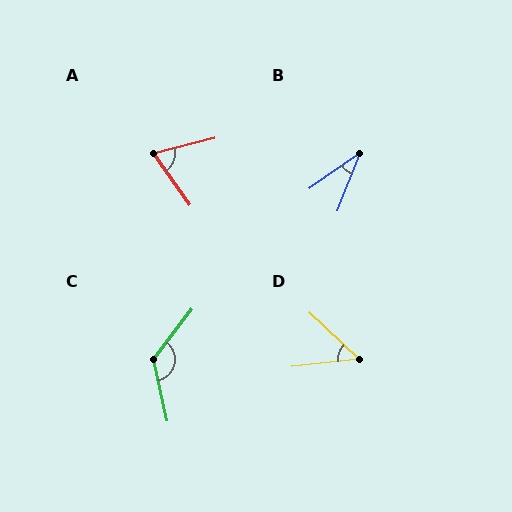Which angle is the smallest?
B, at approximately 35 degrees.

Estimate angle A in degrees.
Approximately 69 degrees.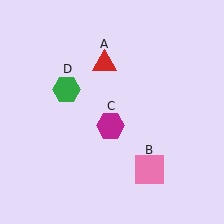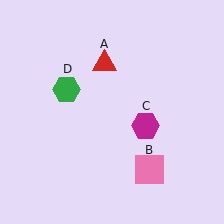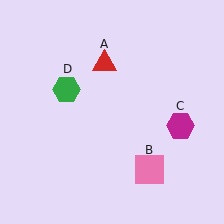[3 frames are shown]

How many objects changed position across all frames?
1 object changed position: magenta hexagon (object C).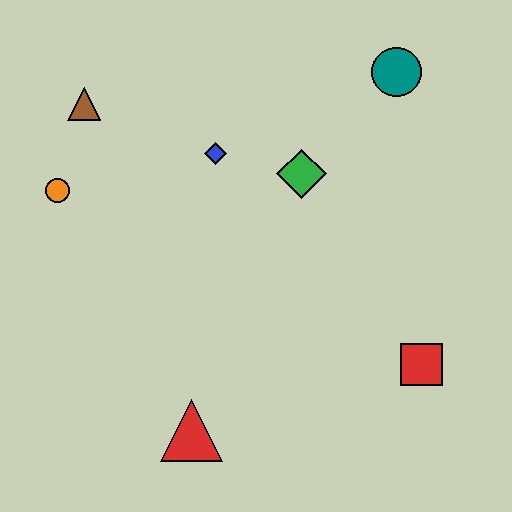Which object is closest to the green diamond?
The blue diamond is closest to the green diamond.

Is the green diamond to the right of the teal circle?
No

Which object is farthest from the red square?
The brown triangle is farthest from the red square.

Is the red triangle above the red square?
No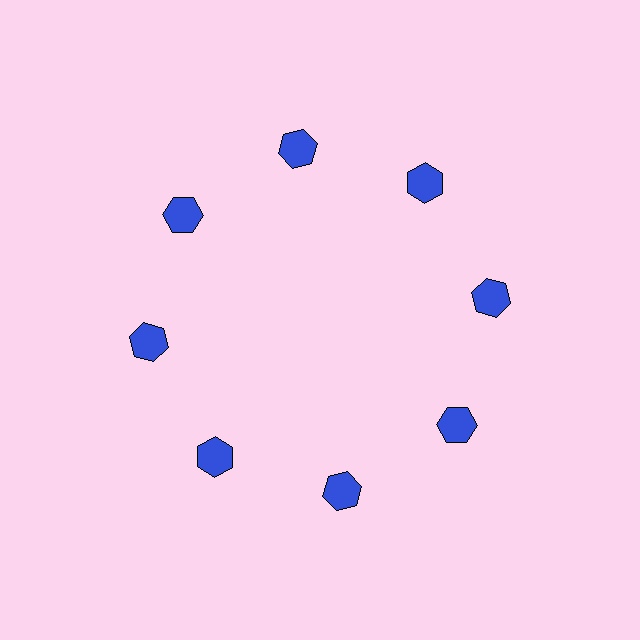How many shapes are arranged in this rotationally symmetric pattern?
There are 8 shapes, arranged in 8 groups of 1.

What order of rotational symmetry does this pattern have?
This pattern has 8-fold rotational symmetry.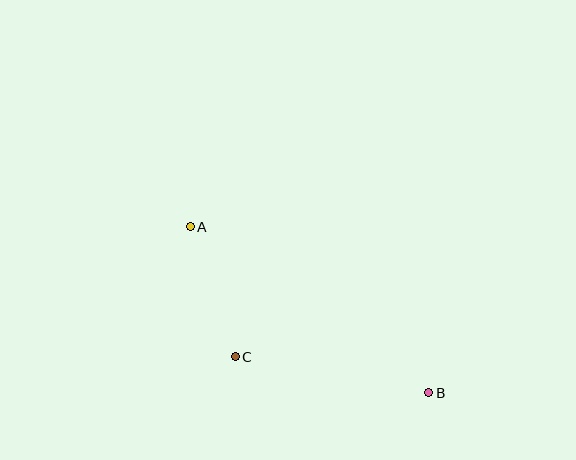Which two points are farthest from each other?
Points A and B are farthest from each other.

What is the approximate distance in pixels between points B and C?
The distance between B and C is approximately 197 pixels.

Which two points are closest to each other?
Points A and C are closest to each other.